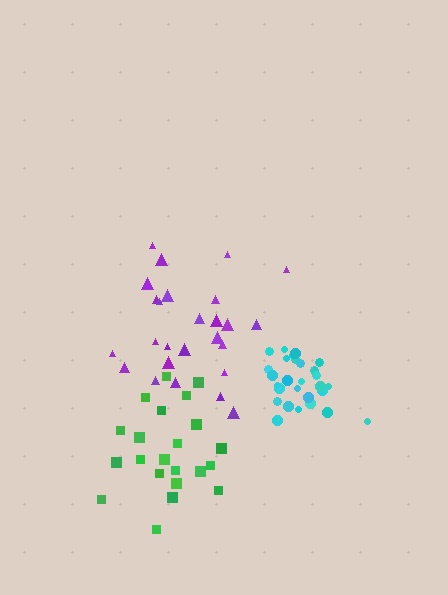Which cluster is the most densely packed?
Cyan.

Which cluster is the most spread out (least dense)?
Purple.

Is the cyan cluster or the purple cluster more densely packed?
Cyan.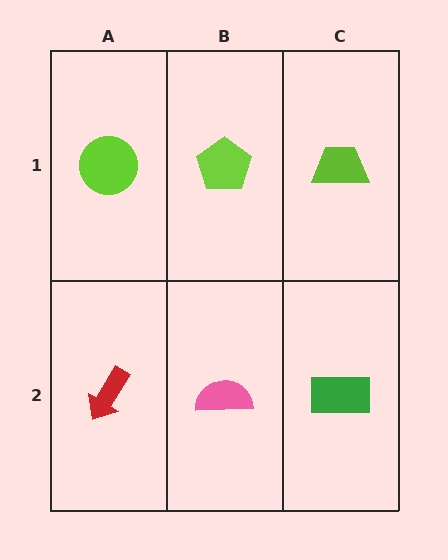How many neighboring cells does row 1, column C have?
2.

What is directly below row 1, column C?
A green rectangle.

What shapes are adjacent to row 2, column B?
A lime pentagon (row 1, column B), a red arrow (row 2, column A), a green rectangle (row 2, column C).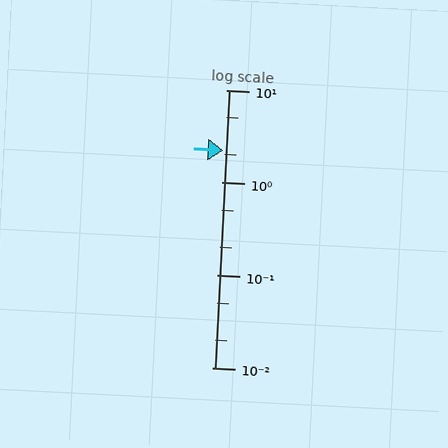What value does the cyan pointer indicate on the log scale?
The pointer indicates approximately 2.2.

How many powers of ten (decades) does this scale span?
The scale spans 3 decades, from 0.01 to 10.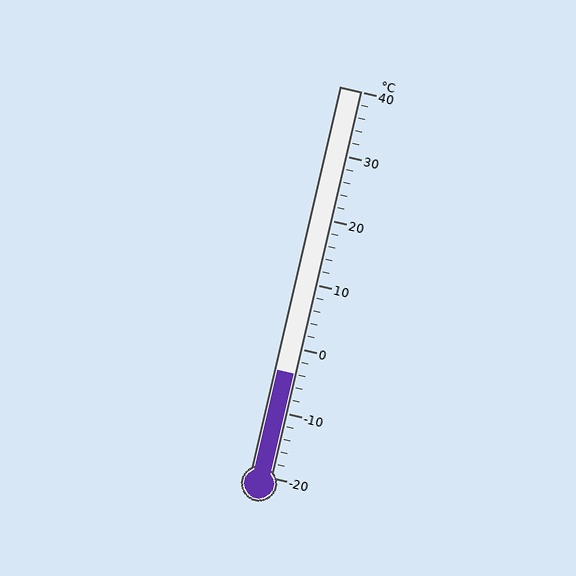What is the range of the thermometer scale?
The thermometer scale ranges from -20°C to 40°C.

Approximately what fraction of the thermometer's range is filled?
The thermometer is filled to approximately 25% of its range.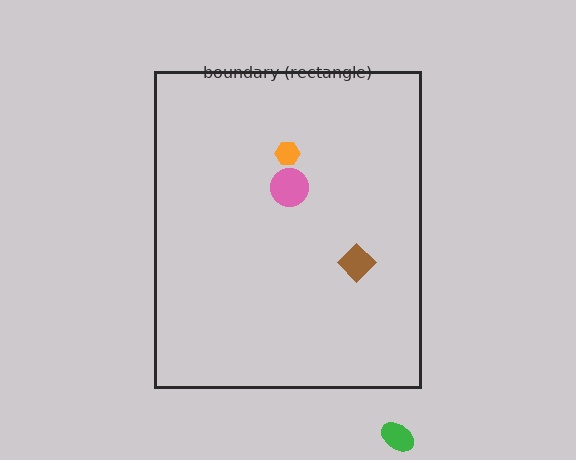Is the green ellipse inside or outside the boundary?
Outside.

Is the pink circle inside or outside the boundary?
Inside.